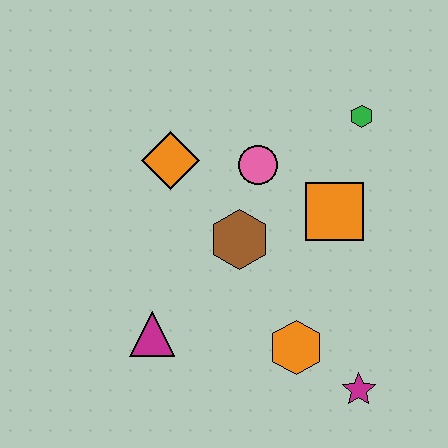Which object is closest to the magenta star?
The orange hexagon is closest to the magenta star.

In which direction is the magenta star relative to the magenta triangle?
The magenta star is to the right of the magenta triangle.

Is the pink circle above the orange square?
Yes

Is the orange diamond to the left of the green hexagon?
Yes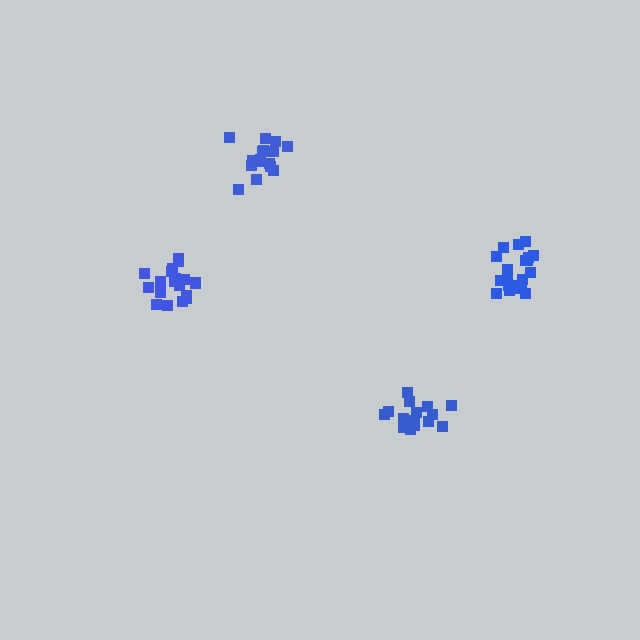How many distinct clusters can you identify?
There are 4 distinct clusters.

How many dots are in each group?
Group 1: 18 dots, Group 2: 16 dots, Group 3: 20 dots, Group 4: 16 dots (70 total).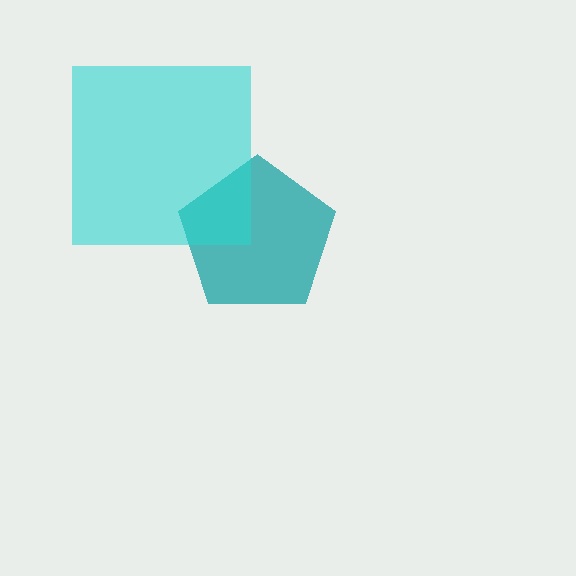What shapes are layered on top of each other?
The layered shapes are: a teal pentagon, a cyan square.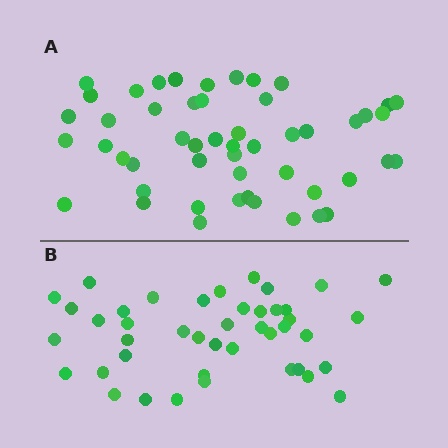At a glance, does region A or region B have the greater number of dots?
Region A (the top region) has more dots.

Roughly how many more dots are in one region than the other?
Region A has roughly 8 or so more dots than region B.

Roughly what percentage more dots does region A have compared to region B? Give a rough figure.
About 20% more.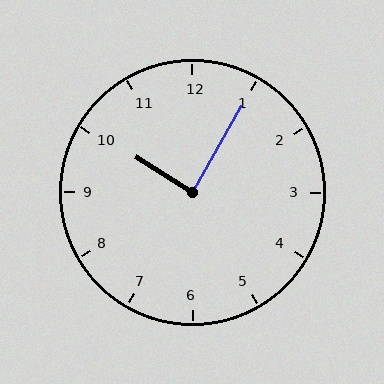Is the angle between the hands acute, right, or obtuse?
It is right.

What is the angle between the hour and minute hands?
Approximately 88 degrees.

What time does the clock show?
10:05.